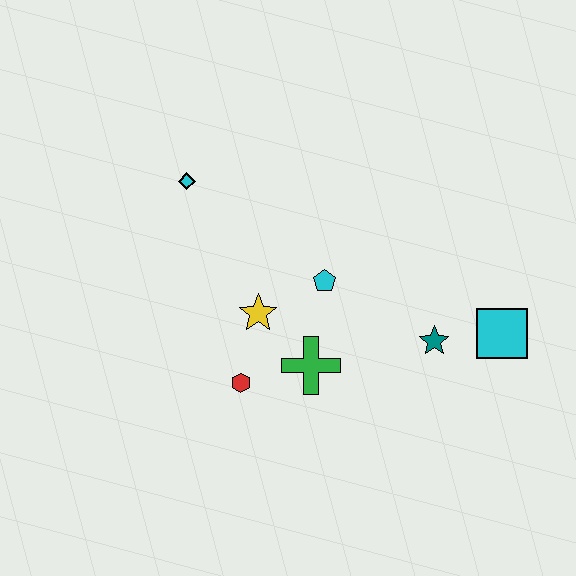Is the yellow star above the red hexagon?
Yes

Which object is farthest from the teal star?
The cyan diamond is farthest from the teal star.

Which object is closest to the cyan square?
The teal star is closest to the cyan square.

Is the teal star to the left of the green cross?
No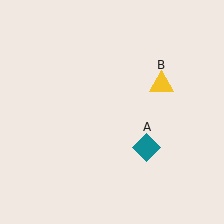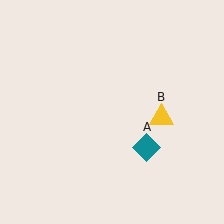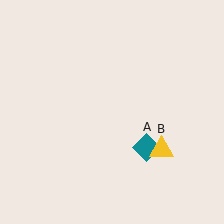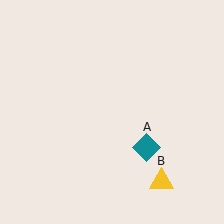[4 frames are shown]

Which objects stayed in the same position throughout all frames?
Teal diamond (object A) remained stationary.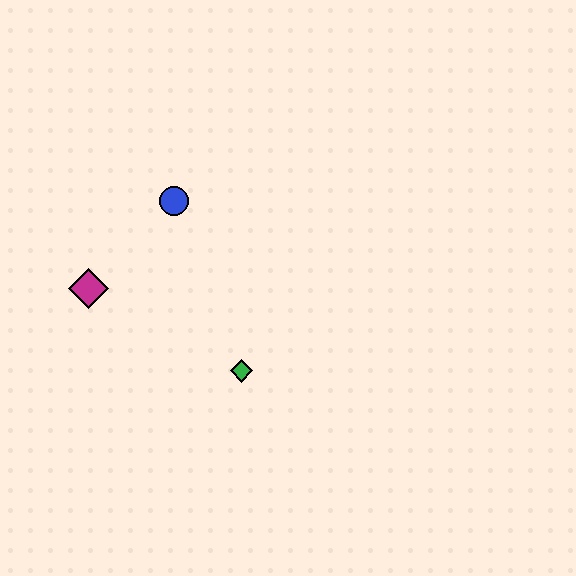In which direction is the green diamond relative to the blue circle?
The green diamond is below the blue circle.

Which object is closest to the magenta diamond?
The blue circle is closest to the magenta diamond.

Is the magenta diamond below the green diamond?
No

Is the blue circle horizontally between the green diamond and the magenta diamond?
Yes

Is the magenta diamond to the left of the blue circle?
Yes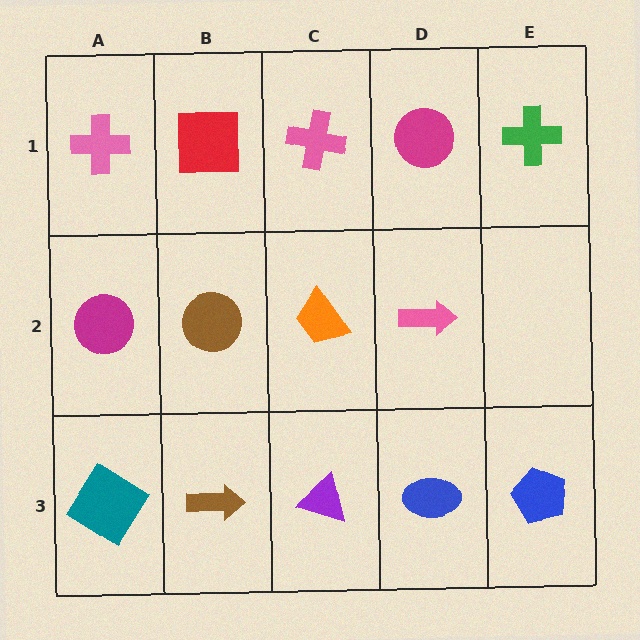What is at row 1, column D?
A magenta circle.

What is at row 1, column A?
A pink cross.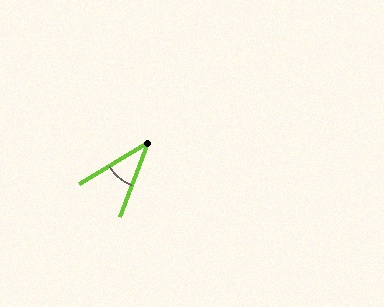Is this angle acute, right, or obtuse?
It is acute.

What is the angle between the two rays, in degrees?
Approximately 38 degrees.